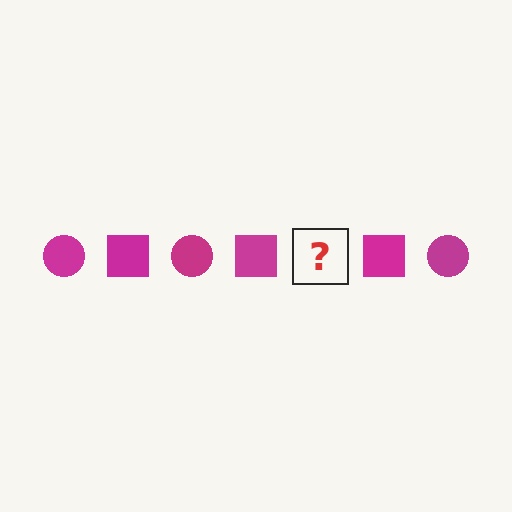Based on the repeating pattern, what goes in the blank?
The blank should be a magenta circle.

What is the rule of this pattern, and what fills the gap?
The rule is that the pattern cycles through circle, square shapes in magenta. The gap should be filled with a magenta circle.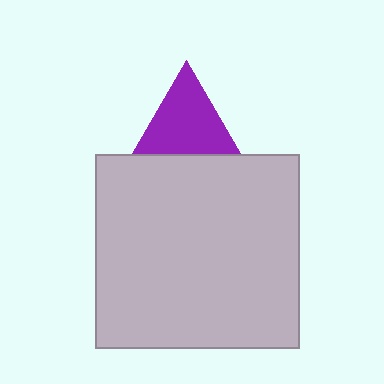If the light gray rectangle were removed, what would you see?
You would see the complete purple triangle.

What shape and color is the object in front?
The object in front is a light gray rectangle.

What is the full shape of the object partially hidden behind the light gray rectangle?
The partially hidden object is a purple triangle.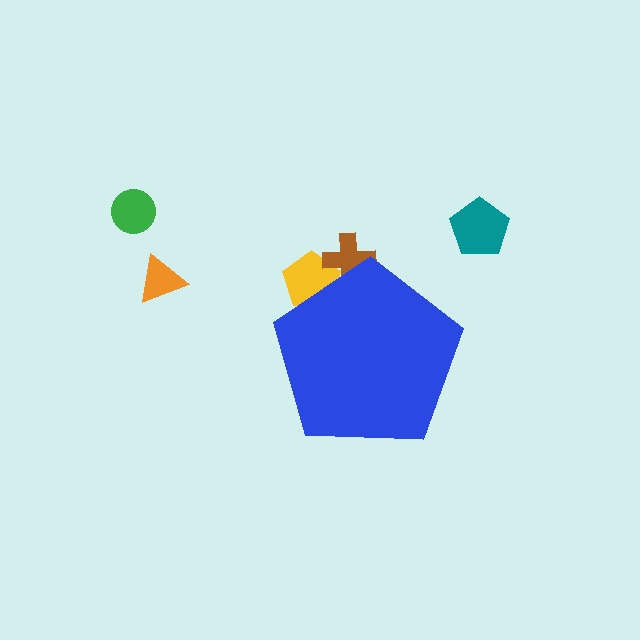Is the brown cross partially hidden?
Yes, the brown cross is partially hidden behind the blue pentagon.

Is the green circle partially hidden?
No, the green circle is fully visible.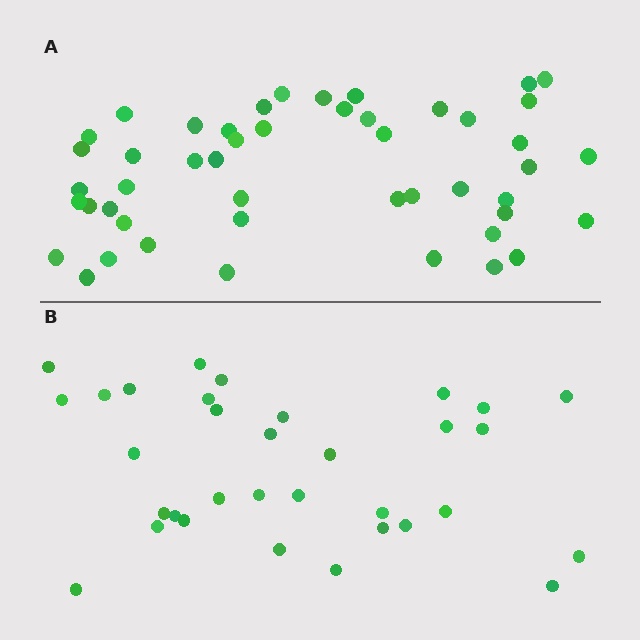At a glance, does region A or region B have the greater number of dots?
Region A (the top region) has more dots.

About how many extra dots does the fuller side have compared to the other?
Region A has approximately 15 more dots than region B.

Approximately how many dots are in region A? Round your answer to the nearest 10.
About 50 dots. (The exact count is 48, which rounds to 50.)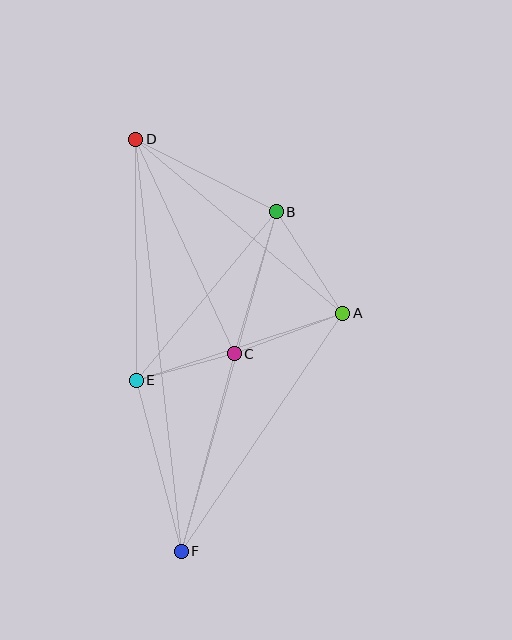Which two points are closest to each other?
Points C and E are closest to each other.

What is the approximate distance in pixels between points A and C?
The distance between A and C is approximately 115 pixels.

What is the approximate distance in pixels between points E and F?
The distance between E and F is approximately 177 pixels.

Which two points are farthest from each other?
Points D and F are farthest from each other.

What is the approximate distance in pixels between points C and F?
The distance between C and F is approximately 205 pixels.